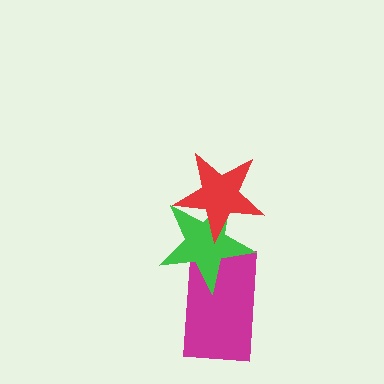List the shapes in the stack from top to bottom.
From top to bottom: the red star, the green star, the magenta rectangle.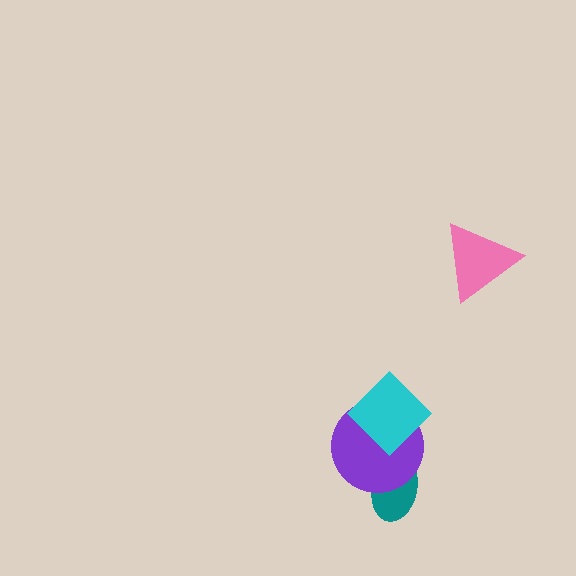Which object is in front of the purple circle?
The cyan diamond is in front of the purple circle.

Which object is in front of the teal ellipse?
The purple circle is in front of the teal ellipse.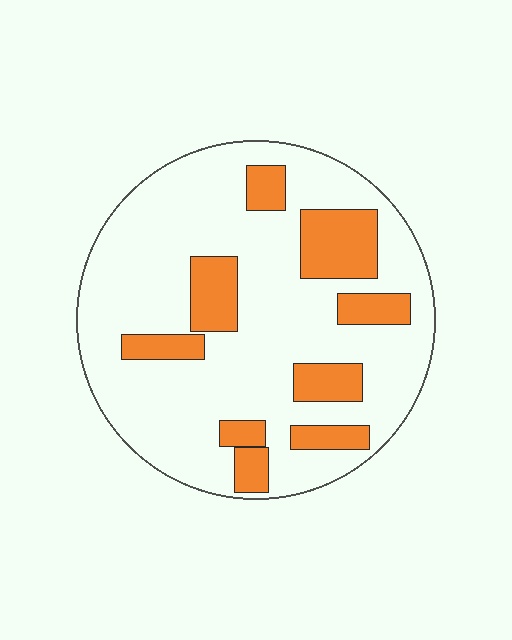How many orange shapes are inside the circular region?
9.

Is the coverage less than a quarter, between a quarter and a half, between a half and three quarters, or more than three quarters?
Less than a quarter.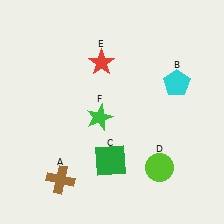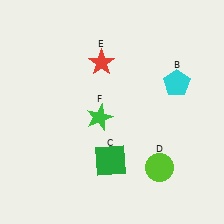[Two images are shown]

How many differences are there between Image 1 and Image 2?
There is 1 difference between the two images.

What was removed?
The brown cross (A) was removed in Image 2.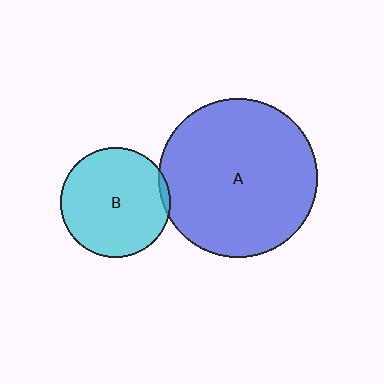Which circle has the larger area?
Circle A (blue).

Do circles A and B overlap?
Yes.